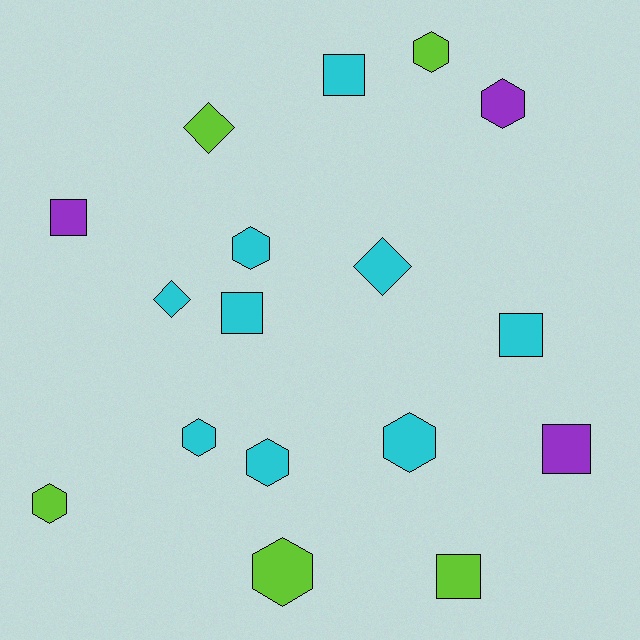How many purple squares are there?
There are 2 purple squares.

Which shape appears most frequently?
Hexagon, with 8 objects.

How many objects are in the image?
There are 17 objects.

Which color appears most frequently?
Cyan, with 9 objects.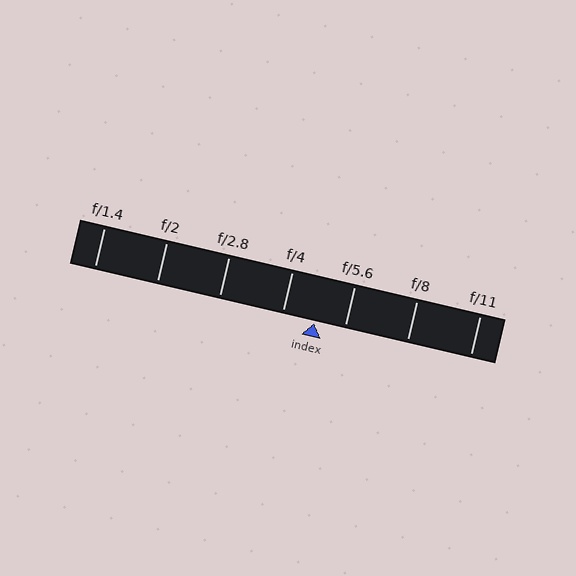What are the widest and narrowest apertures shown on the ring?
The widest aperture shown is f/1.4 and the narrowest is f/11.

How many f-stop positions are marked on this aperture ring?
There are 7 f-stop positions marked.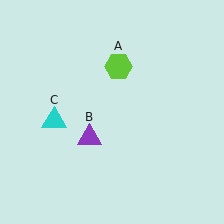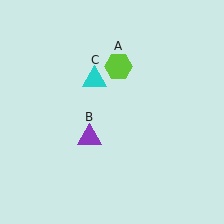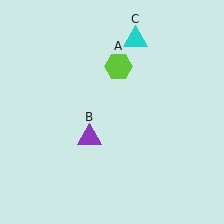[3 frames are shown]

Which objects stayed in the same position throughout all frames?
Lime hexagon (object A) and purple triangle (object B) remained stationary.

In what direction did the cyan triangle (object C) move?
The cyan triangle (object C) moved up and to the right.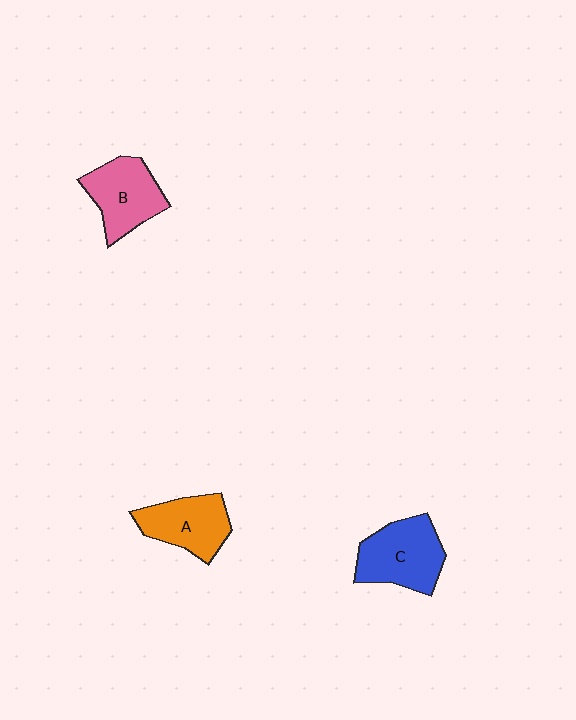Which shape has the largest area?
Shape C (blue).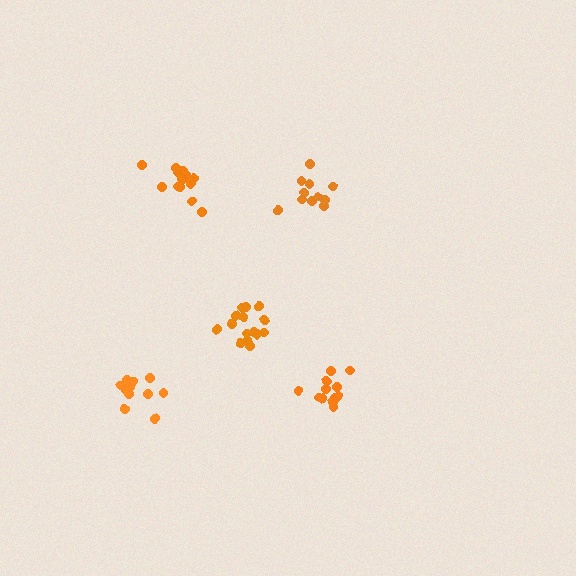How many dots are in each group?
Group 1: 12 dots, Group 2: 15 dots, Group 3: 11 dots, Group 4: 14 dots, Group 5: 11 dots (63 total).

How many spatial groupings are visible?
There are 5 spatial groupings.